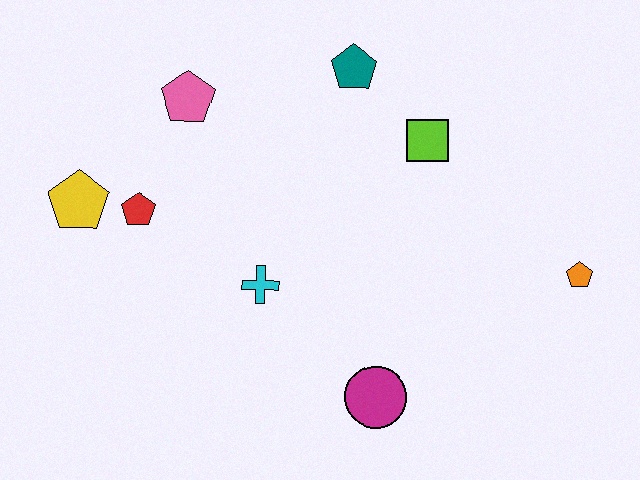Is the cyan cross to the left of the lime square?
Yes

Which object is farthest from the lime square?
The yellow pentagon is farthest from the lime square.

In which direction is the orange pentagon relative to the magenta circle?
The orange pentagon is to the right of the magenta circle.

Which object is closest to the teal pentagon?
The lime square is closest to the teal pentagon.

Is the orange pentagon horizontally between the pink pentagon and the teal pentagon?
No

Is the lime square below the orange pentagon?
No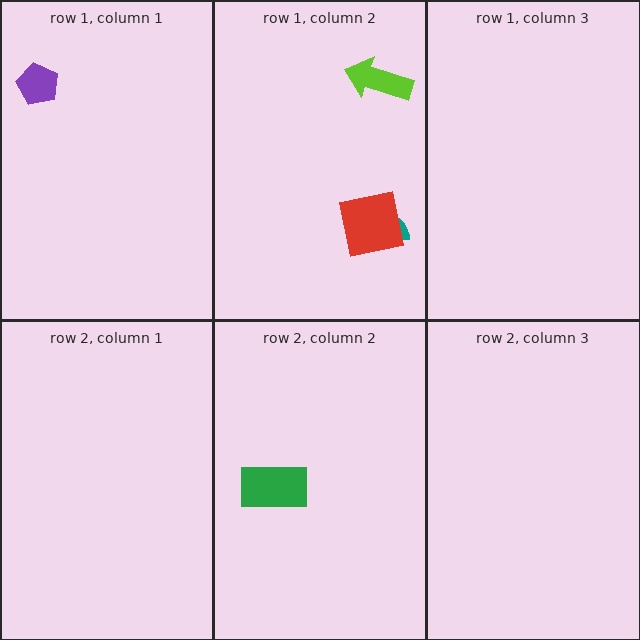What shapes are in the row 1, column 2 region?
The teal semicircle, the lime arrow, the red square.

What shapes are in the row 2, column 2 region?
The green rectangle.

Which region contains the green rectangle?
The row 2, column 2 region.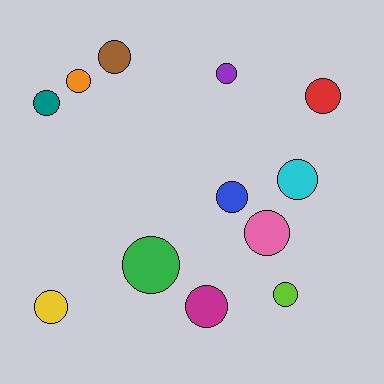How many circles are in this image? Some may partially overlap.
There are 12 circles.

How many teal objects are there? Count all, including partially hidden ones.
There is 1 teal object.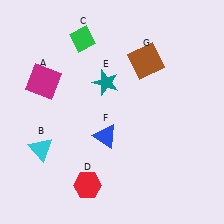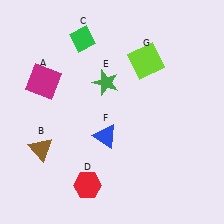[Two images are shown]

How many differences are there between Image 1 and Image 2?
There are 3 differences between the two images.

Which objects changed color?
B changed from cyan to brown. E changed from teal to green. G changed from brown to lime.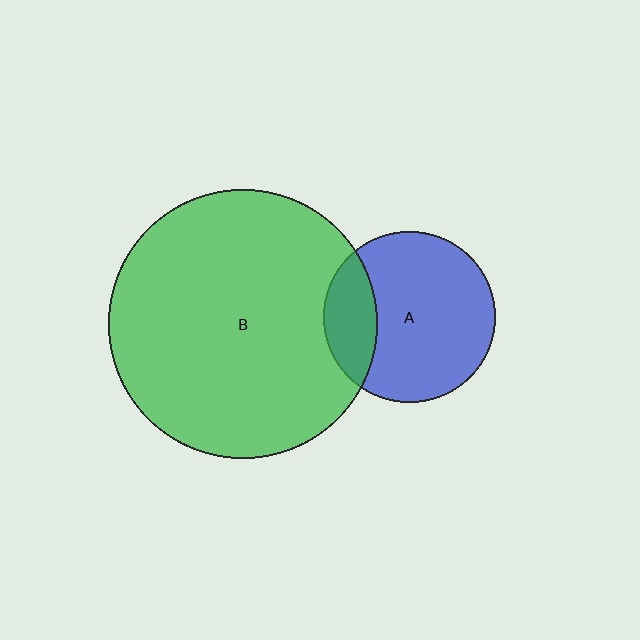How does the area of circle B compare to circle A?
Approximately 2.5 times.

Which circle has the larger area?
Circle B (green).